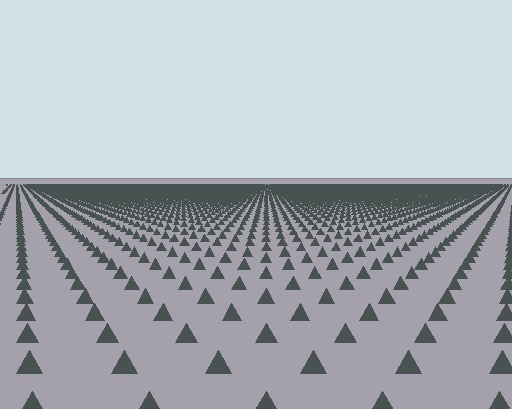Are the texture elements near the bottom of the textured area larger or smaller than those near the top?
Larger. Near the bottom, elements are closer to the viewer and appear at a bigger on-screen size.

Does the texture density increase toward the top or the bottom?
Density increases toward the top.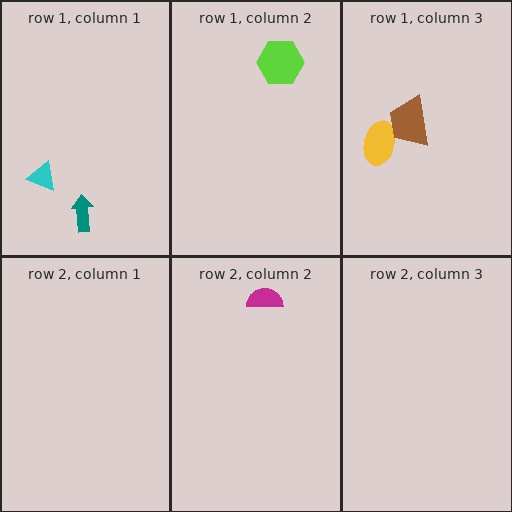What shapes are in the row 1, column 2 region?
The lime hexagon.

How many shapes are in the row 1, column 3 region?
2.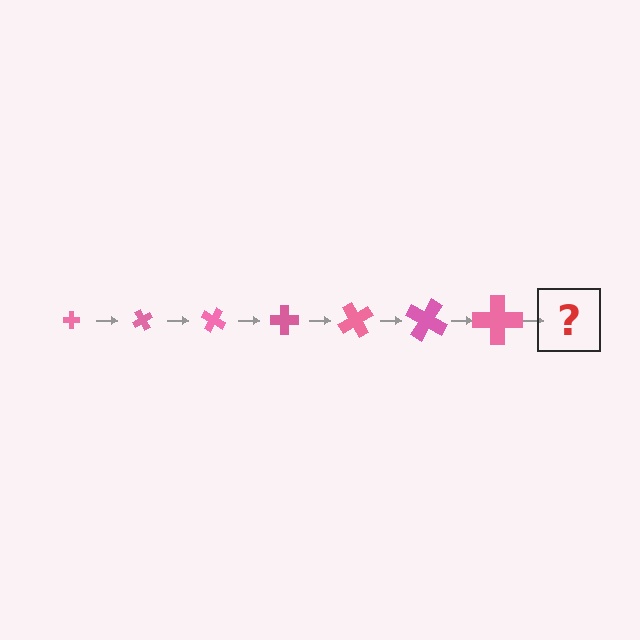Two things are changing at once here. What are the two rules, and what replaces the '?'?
The two rules are that the cross grows larger each step and it rotates 60 degrees each step. The '?' should be a cross, larger than the previous one and rotated 420 degrees from the start.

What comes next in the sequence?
The next element should be a cross, larger than the previous one and rotated 420 degrees from the start.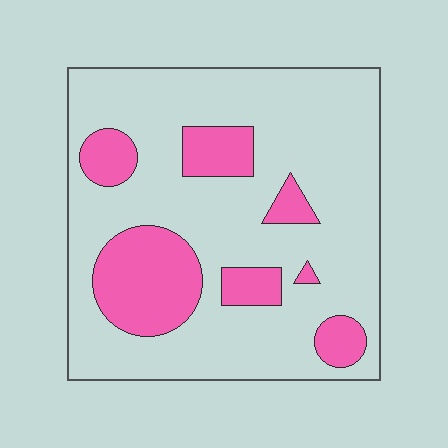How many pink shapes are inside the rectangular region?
7.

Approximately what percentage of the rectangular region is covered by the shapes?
Approximately 25%.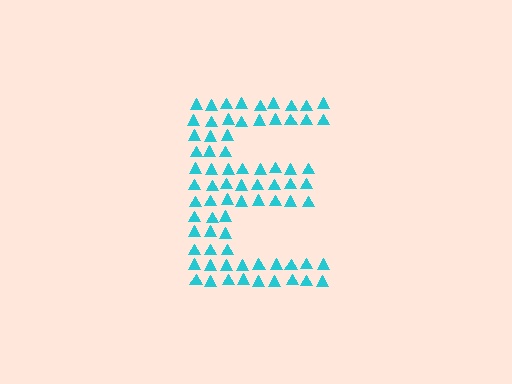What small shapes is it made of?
It is made of small triangles.